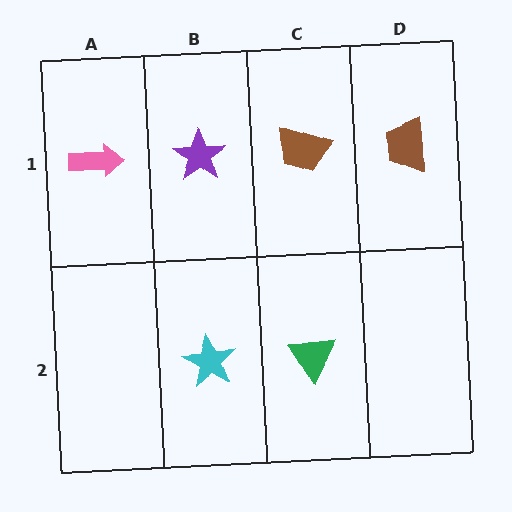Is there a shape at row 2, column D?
No, that cell is empty.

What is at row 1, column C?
A brown trapezoid.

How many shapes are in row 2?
2 shapes.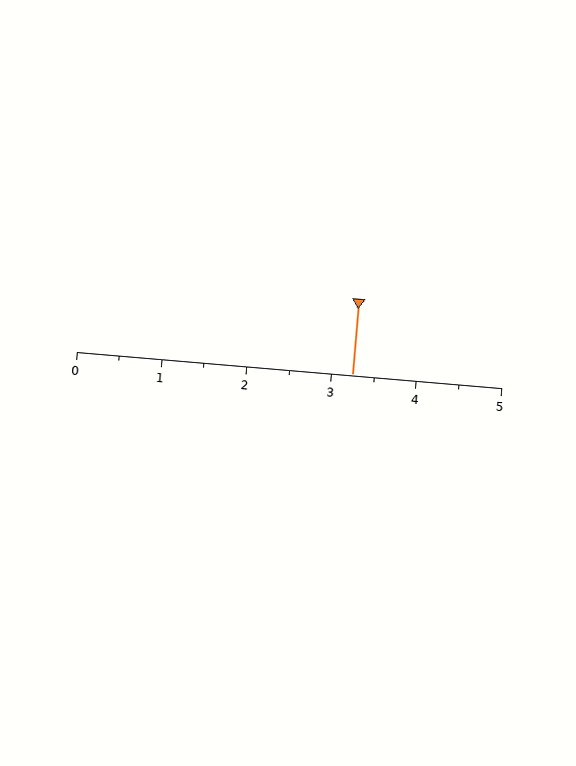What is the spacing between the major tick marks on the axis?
The major ticks are spaced 1 apart.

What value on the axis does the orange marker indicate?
The marker indicates approximately 3.2.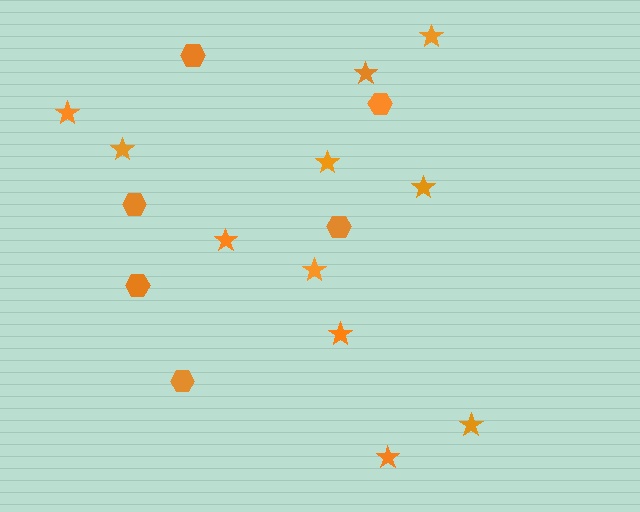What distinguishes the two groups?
There are 2 groups: one group of hexagons (6) and one group of stars (11).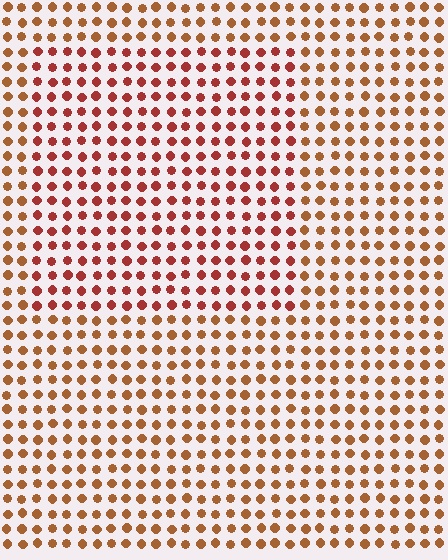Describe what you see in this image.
The image is filled with small brown elements in a uniform arrangement. A rectangle-shaped region is visible where the elements are tinted to a slightly different hue, forming a subtle color boundary.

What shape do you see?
I see a rectangle.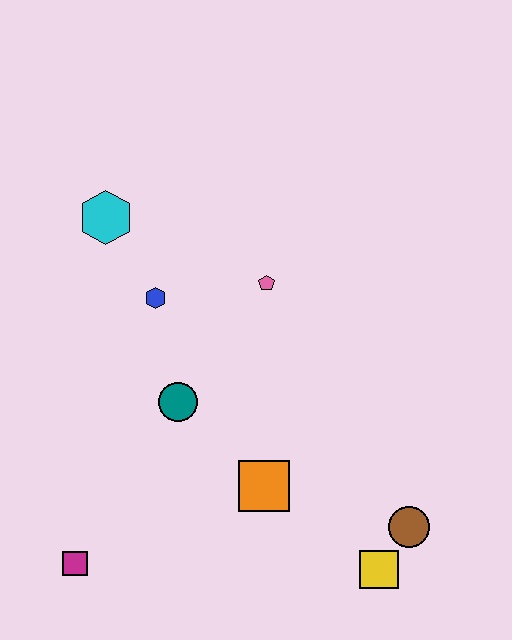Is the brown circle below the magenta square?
No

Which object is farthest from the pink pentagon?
The magenta square is farthest from the pink pentagon.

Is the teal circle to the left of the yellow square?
Yes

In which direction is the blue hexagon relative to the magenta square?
The blue hexagon is above the magenta square.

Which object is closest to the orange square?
The teal circle is closest to the orange square.